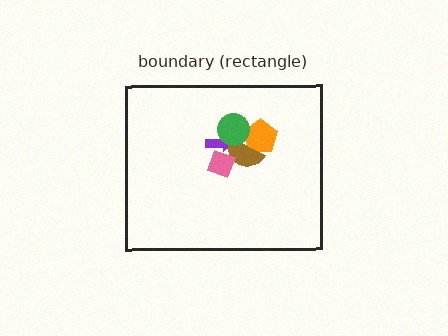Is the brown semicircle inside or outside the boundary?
Inside.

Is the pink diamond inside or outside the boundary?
Inside.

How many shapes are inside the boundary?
5 inside, 0 outside.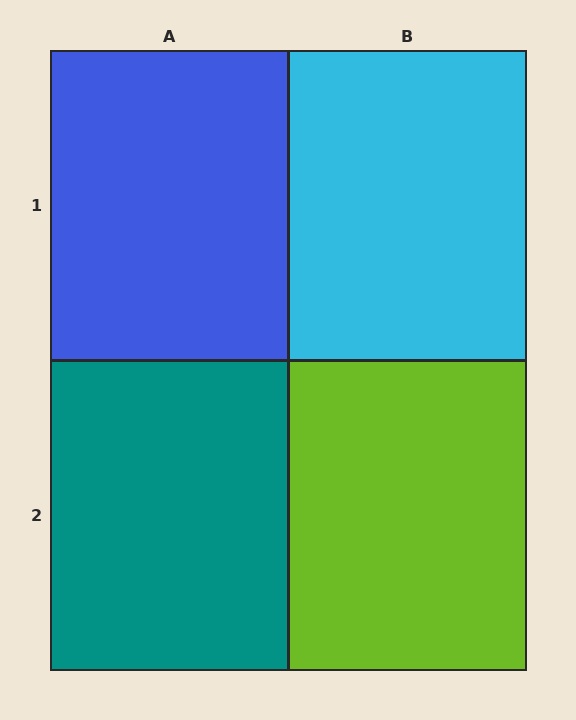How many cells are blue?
1 cell is blue.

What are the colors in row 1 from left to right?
Blue, cyan.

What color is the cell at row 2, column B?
Lime.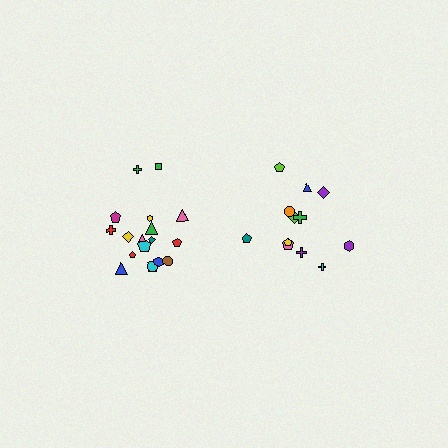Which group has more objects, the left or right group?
The left group.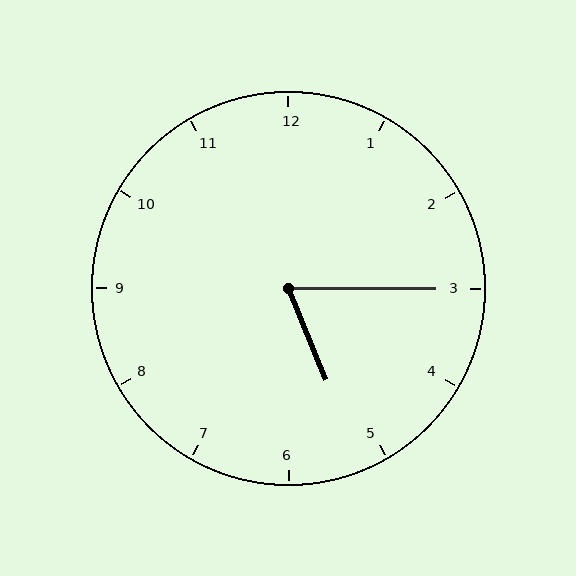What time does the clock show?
5:15.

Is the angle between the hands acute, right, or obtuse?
It is acute.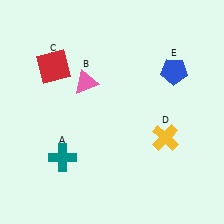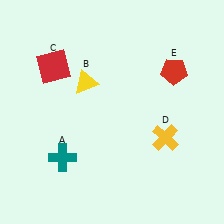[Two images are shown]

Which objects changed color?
B changed from pink to yellow. E changed from blue to red.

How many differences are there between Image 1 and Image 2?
There are 2 differences between the two images.